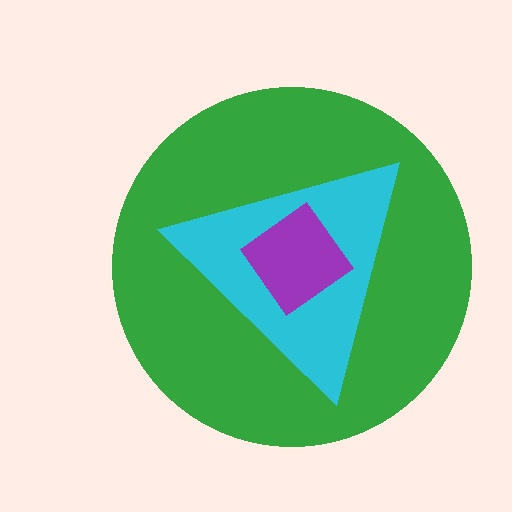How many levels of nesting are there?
3.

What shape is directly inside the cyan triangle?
The purple diamond.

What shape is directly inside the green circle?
The cyan triangle.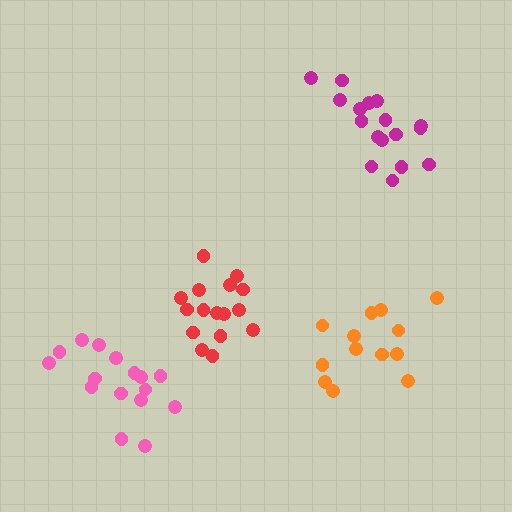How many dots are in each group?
Group 1: 17 dots, Group 2: 13 dots, Group 3: 16 dots, Group 4: 17 dots (63 total).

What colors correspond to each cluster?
The clusters are colored: magenta, orange, red, pink.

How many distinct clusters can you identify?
There are 4 distinct clusters.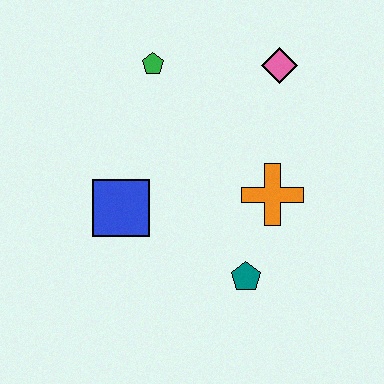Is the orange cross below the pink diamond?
Yes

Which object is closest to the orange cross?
The teal pentagon is closest to the orange cross.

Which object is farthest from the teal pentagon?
The green pentagon is farthest from the teal pentagon.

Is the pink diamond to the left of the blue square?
No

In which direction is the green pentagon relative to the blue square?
The green pentagon is above the blue square.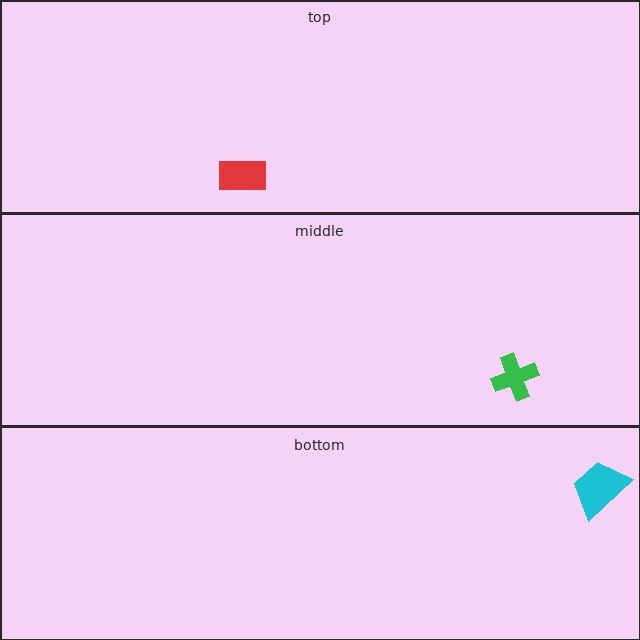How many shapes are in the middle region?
1.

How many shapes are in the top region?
1.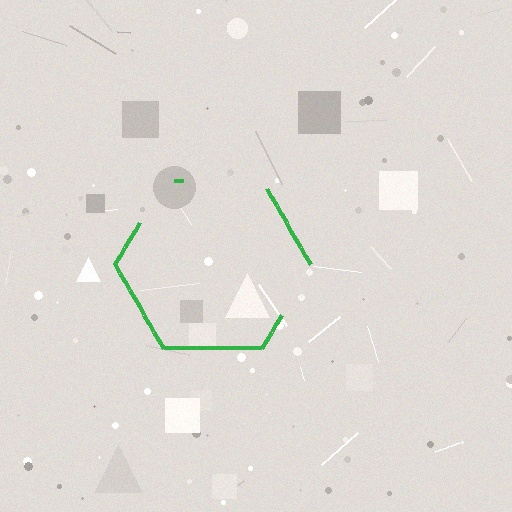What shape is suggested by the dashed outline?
The dashed outline suggests a hexagon.